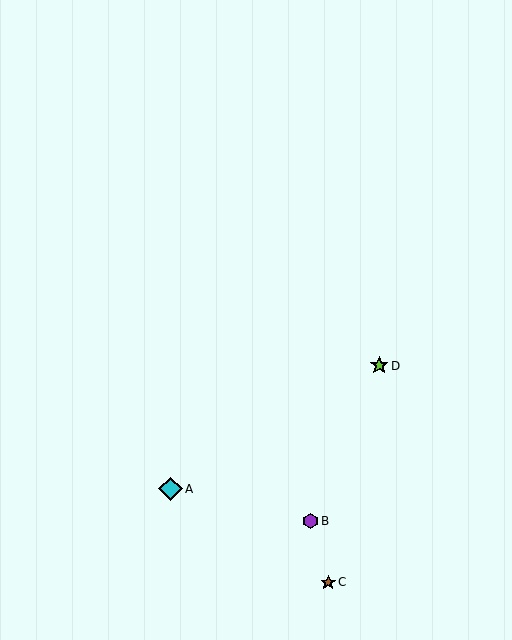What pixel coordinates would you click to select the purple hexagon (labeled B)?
Click at (310, 521) to select the purple hexagon B.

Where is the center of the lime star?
The center of the lime star is at (379, 366).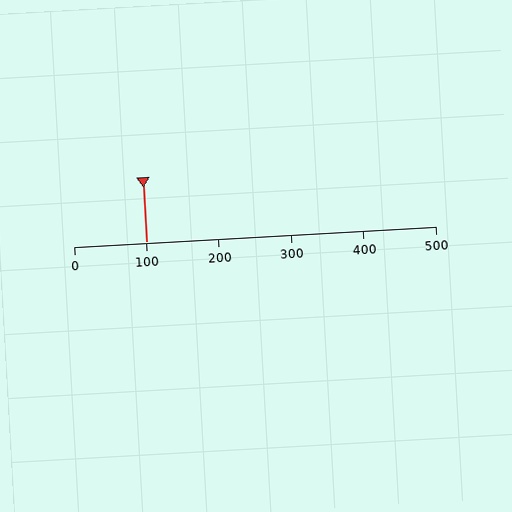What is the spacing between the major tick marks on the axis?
The major ticks are spaced 100 apart.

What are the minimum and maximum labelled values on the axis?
The axis runs from 0 to 500.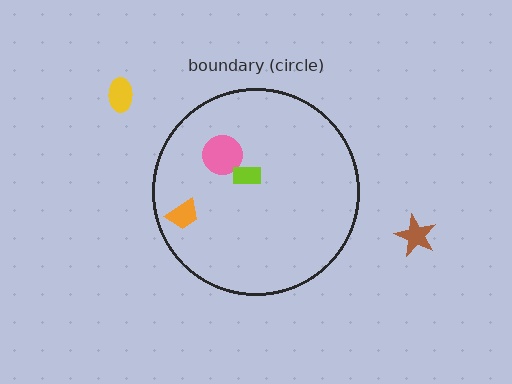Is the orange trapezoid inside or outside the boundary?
Inside.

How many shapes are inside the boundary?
3 inside, 2 outside.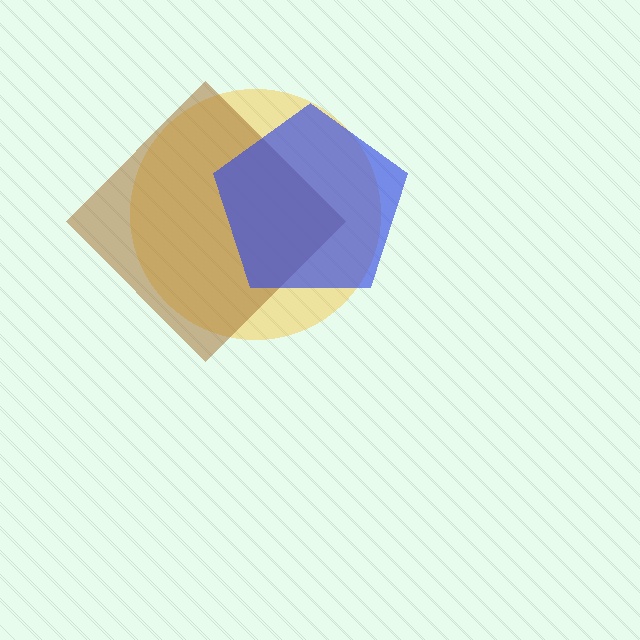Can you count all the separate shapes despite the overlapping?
Yes, there are 3 separate shapes.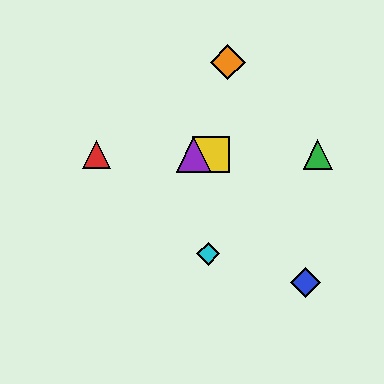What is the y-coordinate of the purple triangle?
The purple triangle is at y≈154.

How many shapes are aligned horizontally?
4 shapes (the red triangle, the green triangle, the yellow square, the purple triangle) are aligned horizontally.